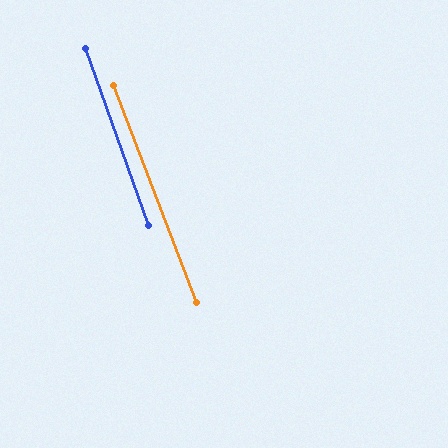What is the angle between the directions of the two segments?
Approximately 1 degree.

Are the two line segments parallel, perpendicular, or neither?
Parallel — their directions differ by only 1.4°.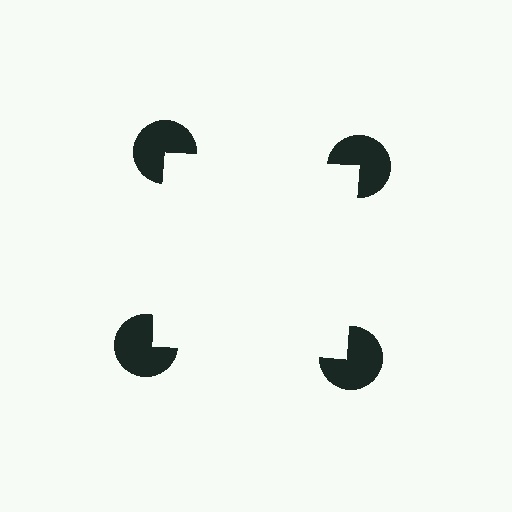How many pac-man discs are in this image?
There are 4 — one at each vertex of the illusory square.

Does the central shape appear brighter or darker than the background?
It typically appears slightly brighter than the background, even though no actual brightness change is drawn.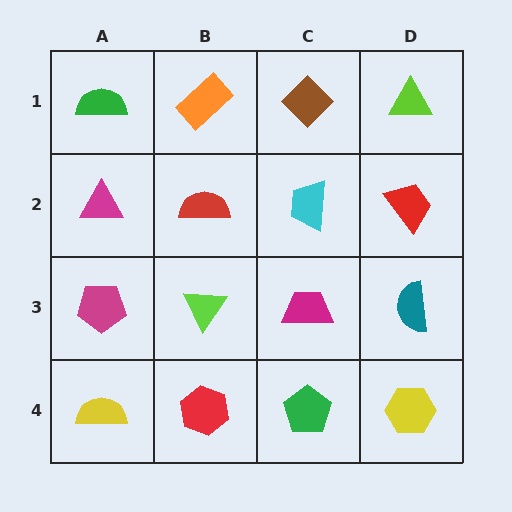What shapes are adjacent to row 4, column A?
A magenta pentagon (row 3, column A), a red hexagon (row 4, column B).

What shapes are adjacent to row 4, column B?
A lime triangle (row 3, column B), a yellow semicircle (row 4, column A), a green pentagon (row 4, column C).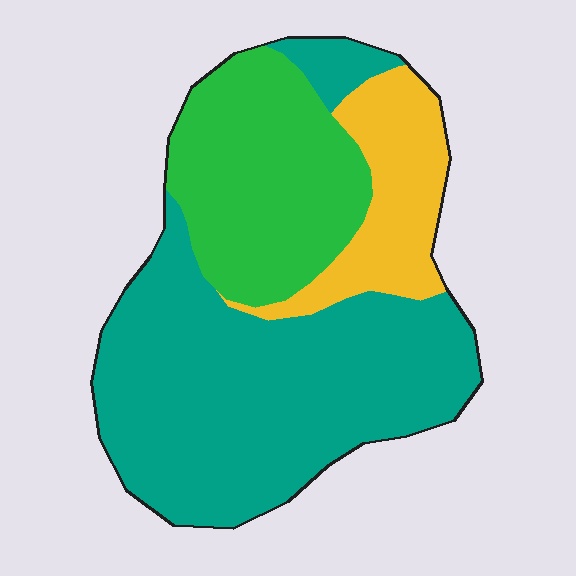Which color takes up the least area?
Yellow, at roughly 15%.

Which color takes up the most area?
Teal, at roughly 55%.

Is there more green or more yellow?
Green.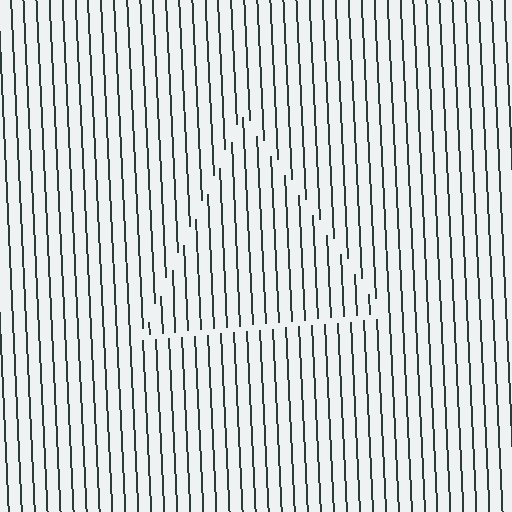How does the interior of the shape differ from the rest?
The interior of the shape contains the same grating, shifted by half a period — the contour is defined by the phase discontinuity where line-ends from the inner and outer gratings abut.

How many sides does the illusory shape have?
3 sides — the line-ends trace a triangle.